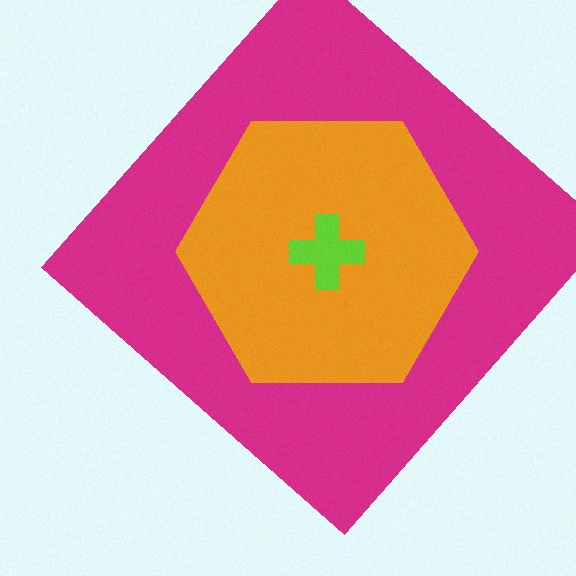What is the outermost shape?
The magenta diamond.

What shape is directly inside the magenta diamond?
The orange hexagon.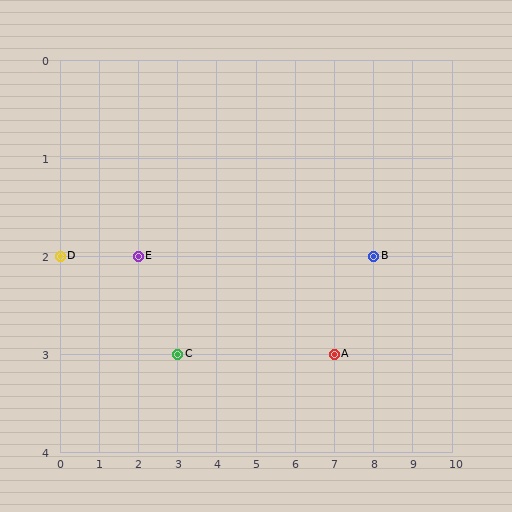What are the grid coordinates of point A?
Point A is at grid coordinates (7, 3).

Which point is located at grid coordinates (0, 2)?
Point D is at (0, 2).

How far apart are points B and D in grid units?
Points B and D are 8 columns apart.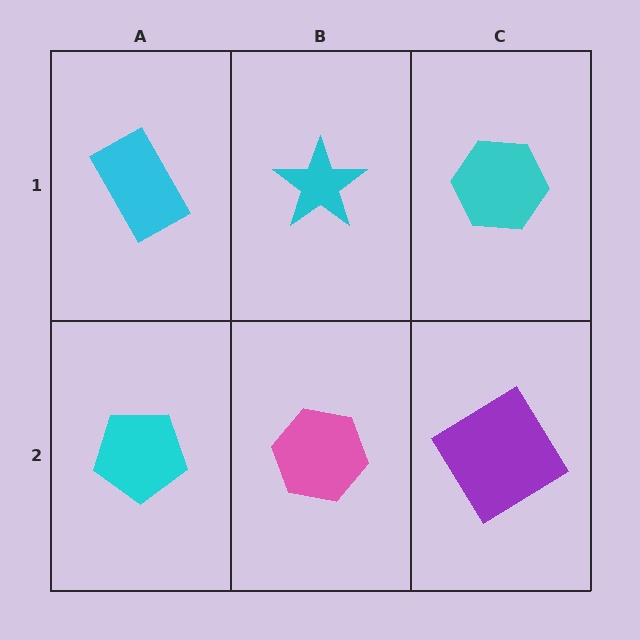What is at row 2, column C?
A purple diamond.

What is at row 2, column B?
A pink hexagon.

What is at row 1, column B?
A cyan star.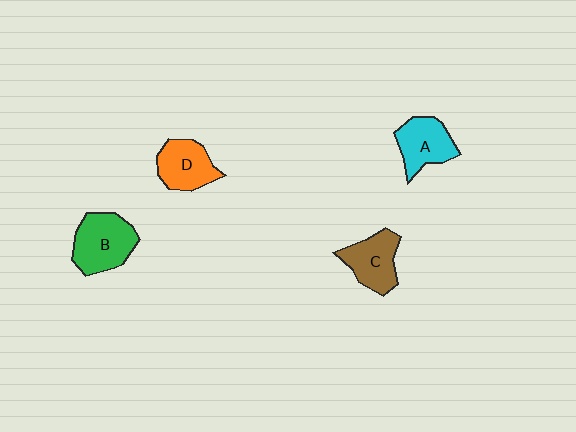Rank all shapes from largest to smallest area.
From largest to smallest: B (green), C (brown), A (cyan), D (orange).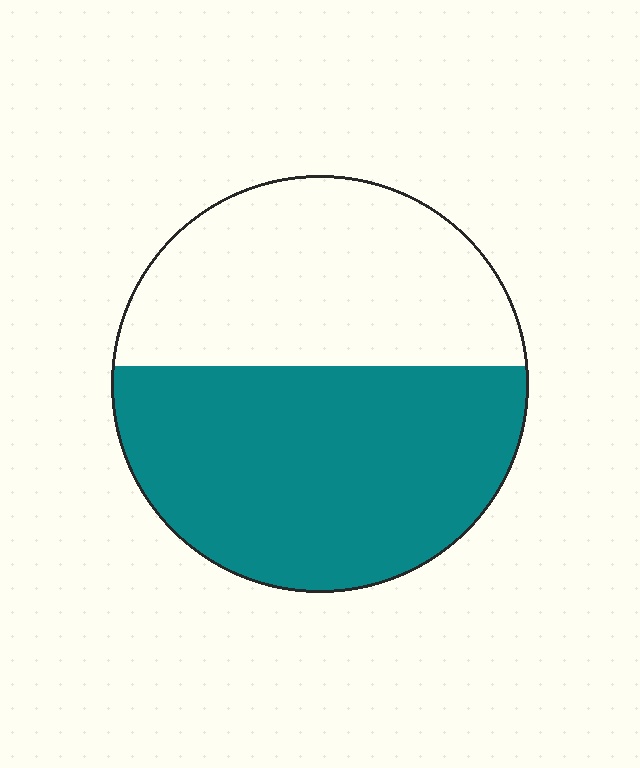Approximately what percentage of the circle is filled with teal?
Approximately 55%.